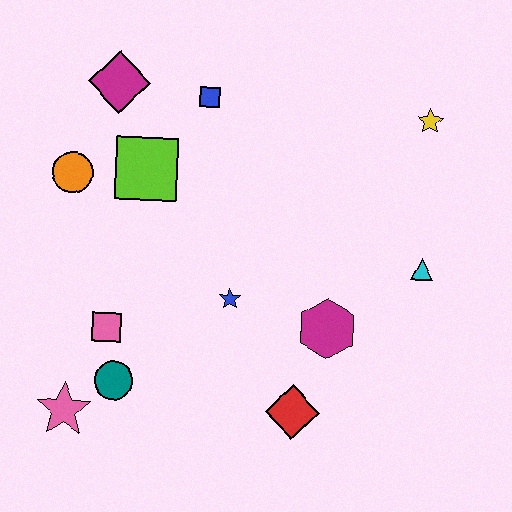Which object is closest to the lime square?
The orange circle is closest to the lime square.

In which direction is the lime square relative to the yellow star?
The lime square is to the left of the yellow star.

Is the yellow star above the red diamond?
Yes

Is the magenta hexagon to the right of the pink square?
Yes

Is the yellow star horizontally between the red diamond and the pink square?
No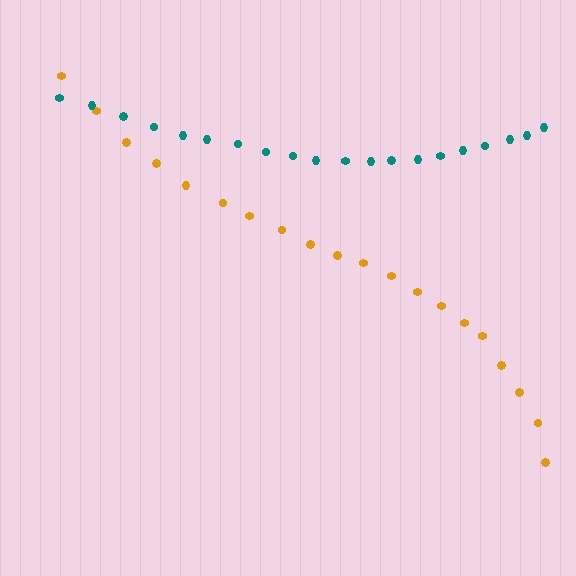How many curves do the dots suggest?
There are 2 distinct paths.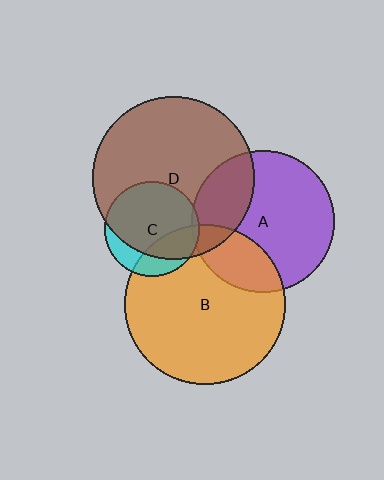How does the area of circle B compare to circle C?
Approximately 2.8 times.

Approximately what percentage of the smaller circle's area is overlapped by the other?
Approximately 30%.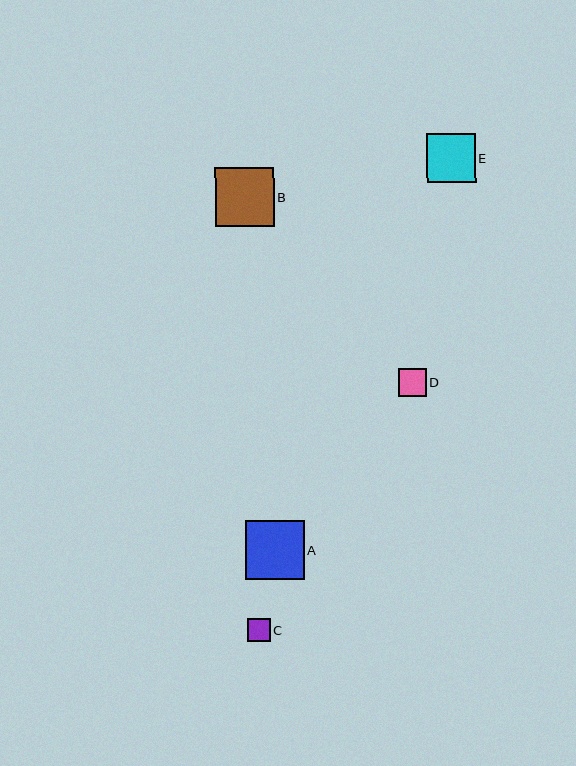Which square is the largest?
Square B is the largest with a size of approximately 59 pixels.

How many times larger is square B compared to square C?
Square B is approximately 2.5 times the size of square C.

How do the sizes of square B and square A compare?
Square B and square A are approximately the same size.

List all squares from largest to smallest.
From largest to smallest: B, A, E, D, C.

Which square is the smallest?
Square C is the smallest with a size of approximately 23 pixels.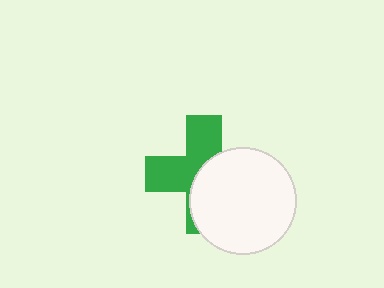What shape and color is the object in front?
The object in front is a white circle.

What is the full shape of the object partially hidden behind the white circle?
The partially hidden object is a green cross.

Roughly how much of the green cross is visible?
About half of it is visible (roughly 50%).